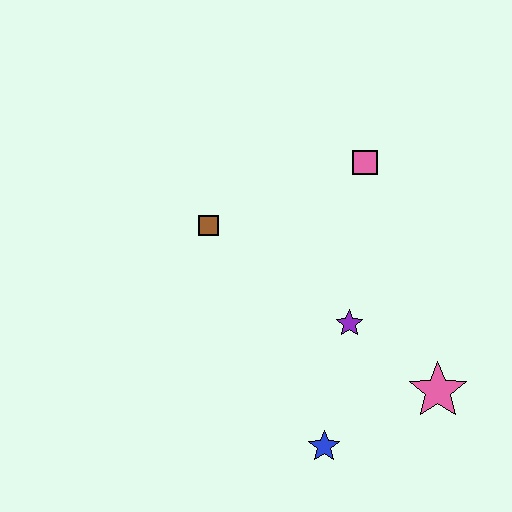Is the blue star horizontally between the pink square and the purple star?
No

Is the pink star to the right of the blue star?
Yes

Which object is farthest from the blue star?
The pink square is farthest from the blue star.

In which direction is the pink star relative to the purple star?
The pink star is to the right of the purple star.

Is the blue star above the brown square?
No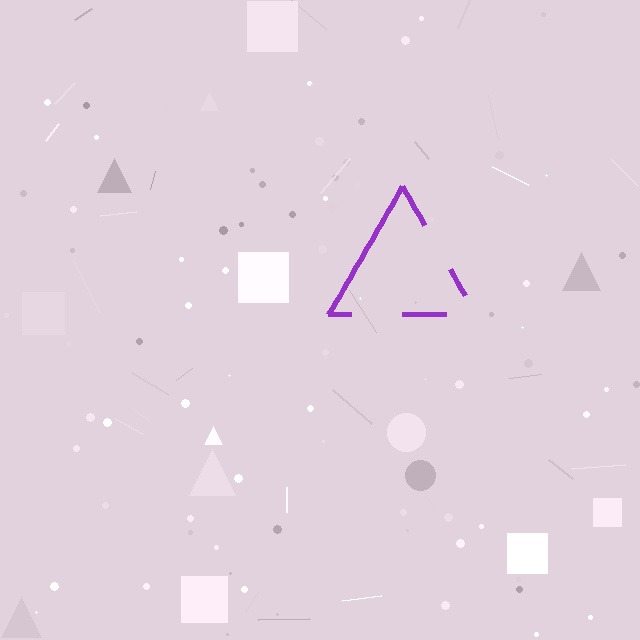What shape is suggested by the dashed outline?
The dashed outline suggests a triangle.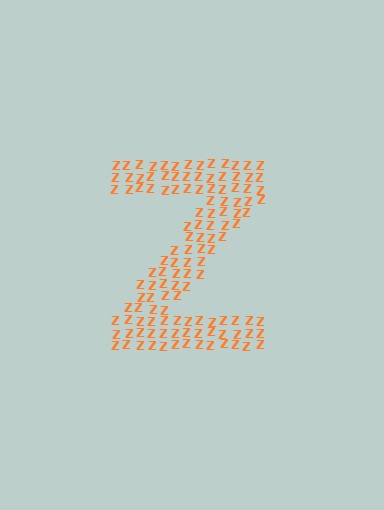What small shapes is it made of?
It is made of small letter Z's.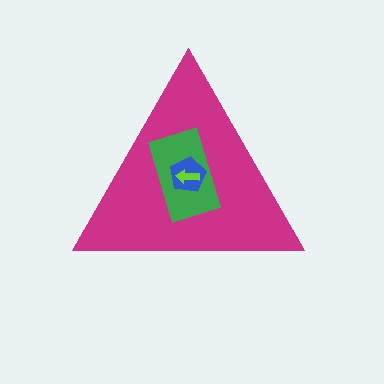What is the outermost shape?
The magenta triangle.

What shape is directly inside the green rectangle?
The blue pentagon.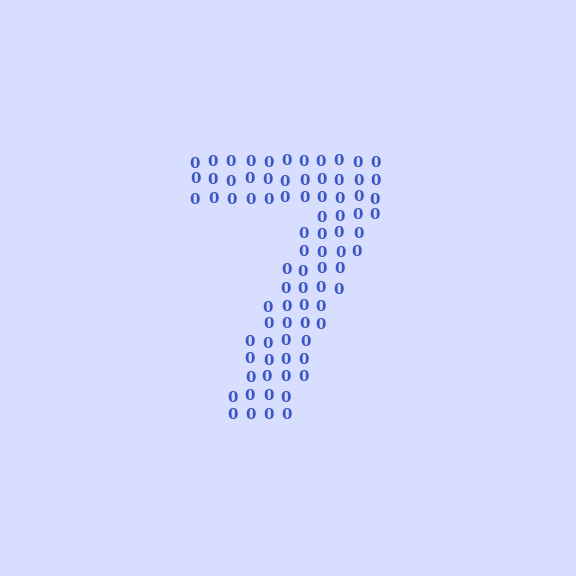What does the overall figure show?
The overall figure shows the digit 7.